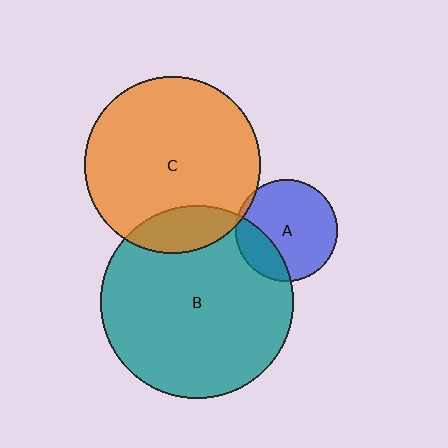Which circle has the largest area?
Circle B (teal).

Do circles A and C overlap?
Yes.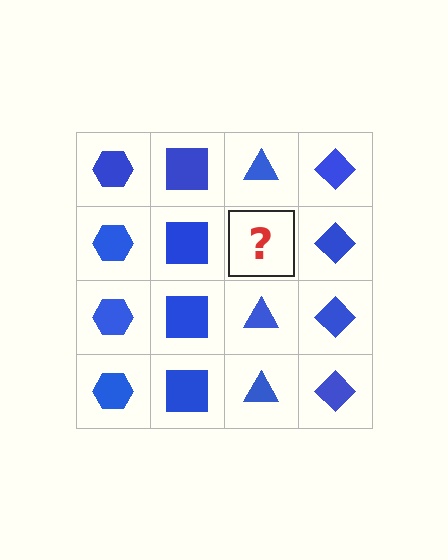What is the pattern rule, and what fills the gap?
The rule is that each column has a consistent shape. The gap should be filled with a blue triangle.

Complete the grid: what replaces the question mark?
The question mark should be replaced with a blue triangle.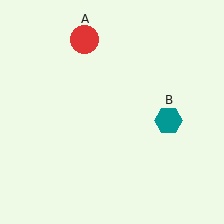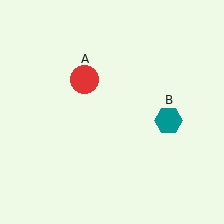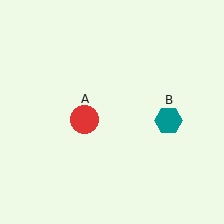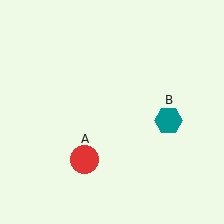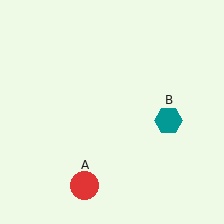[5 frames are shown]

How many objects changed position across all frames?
1 object changed position: red circle (object A).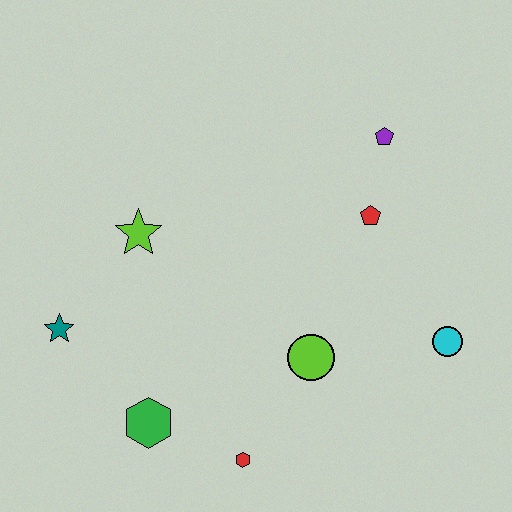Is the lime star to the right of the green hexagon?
No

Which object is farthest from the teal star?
The cyan circle is farthest from the teal star.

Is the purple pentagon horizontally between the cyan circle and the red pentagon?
Yes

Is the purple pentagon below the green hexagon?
No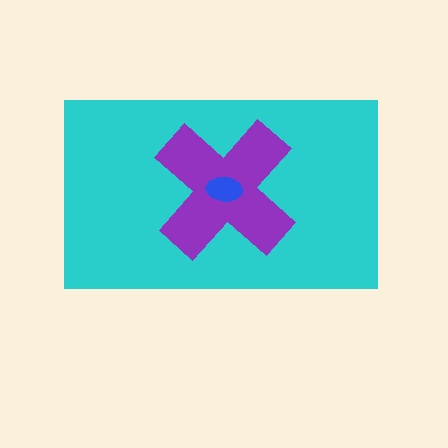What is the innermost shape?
The blue ellipse.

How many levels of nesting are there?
3.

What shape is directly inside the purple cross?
The blue ellipse.